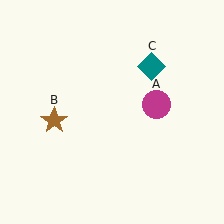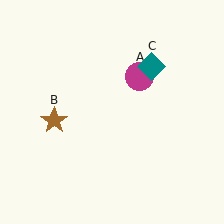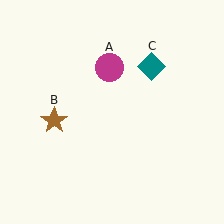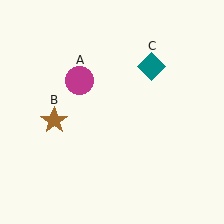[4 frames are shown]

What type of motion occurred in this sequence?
The magenta circle (object A) rotated counterclockwise around the center of the scene.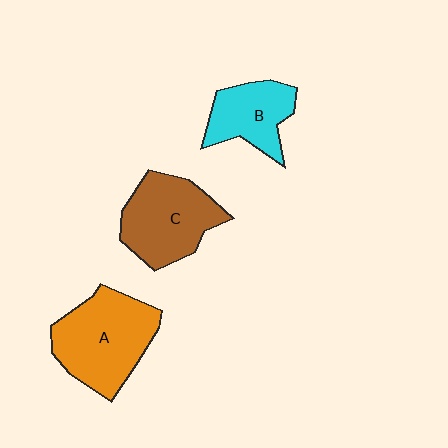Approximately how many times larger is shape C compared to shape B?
Approximately 1.4 times.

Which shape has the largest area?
Shape A (orange).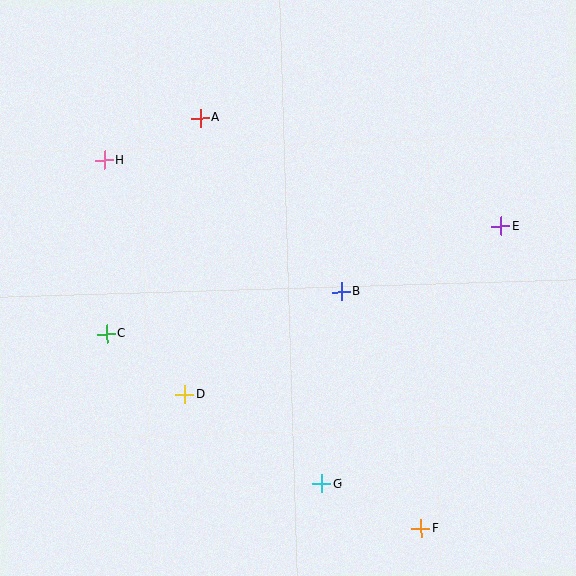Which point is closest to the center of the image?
Point B at (341, 292) is closest to the center.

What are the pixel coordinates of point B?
Point B is at (341, 292).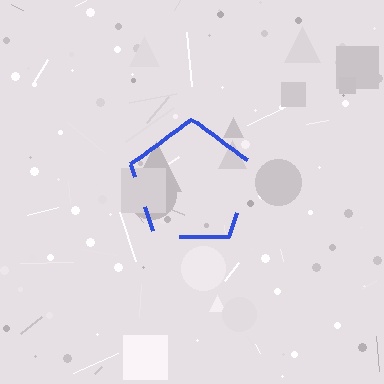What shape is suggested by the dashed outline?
The dashed outline suggests a pentagon.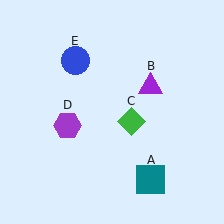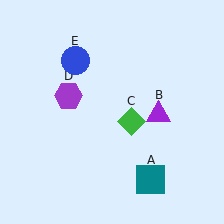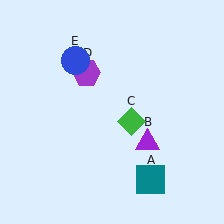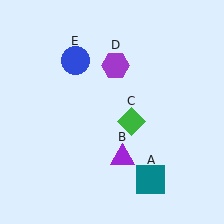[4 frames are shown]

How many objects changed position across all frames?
2 objects changed position: purple triangle (object B), purple hexagon (object D).